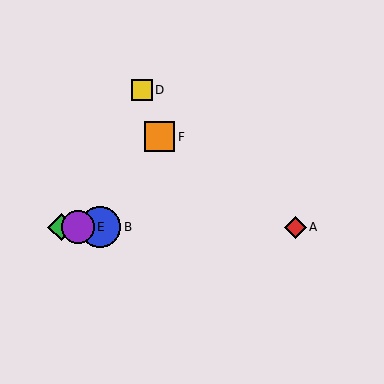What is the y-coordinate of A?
Object A is at y≈227.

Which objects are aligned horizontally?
Objects A, B, C, E are aligned horizontally.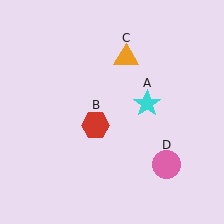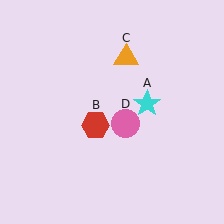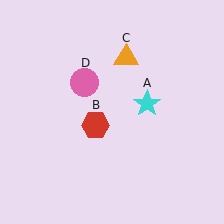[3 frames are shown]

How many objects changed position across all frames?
1 object changed position: pink circle (object D).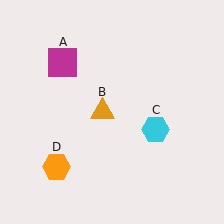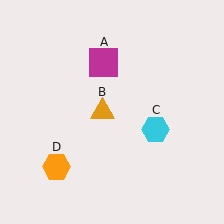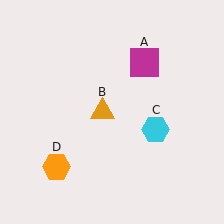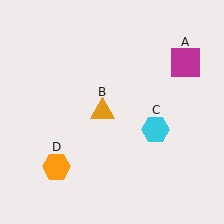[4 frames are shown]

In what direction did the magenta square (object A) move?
The magenta square (object A) moved right.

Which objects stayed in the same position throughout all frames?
Orange triangle (object B) and cyan hexagon (object C) and orange hexagon (object D) remained stationary.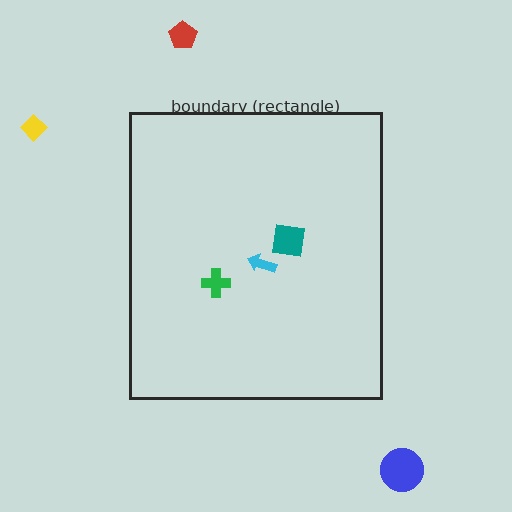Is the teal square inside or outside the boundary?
Inside.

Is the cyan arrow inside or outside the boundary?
Inside.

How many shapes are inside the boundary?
3 inside, 3 outside.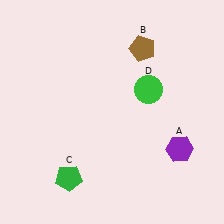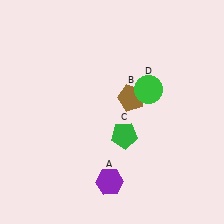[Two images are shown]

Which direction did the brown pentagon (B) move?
The brown pentagon (B) moved down.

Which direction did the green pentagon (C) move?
The green pentagon (C) moved right.